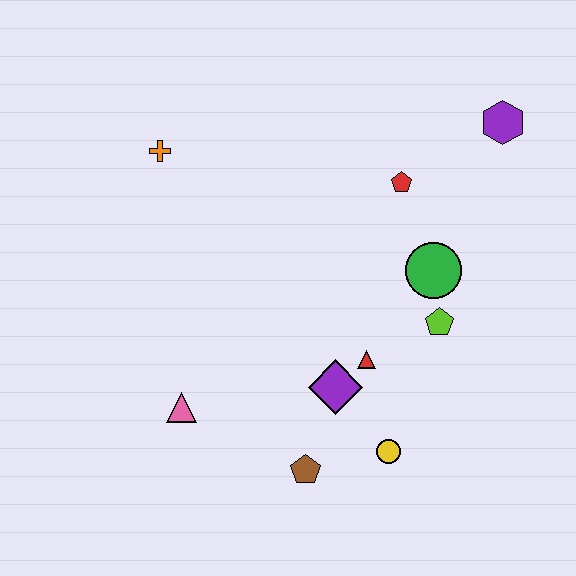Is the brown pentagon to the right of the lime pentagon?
No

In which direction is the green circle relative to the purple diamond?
The green circle is above the purple diamond.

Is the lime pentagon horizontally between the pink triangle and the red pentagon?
No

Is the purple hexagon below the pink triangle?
No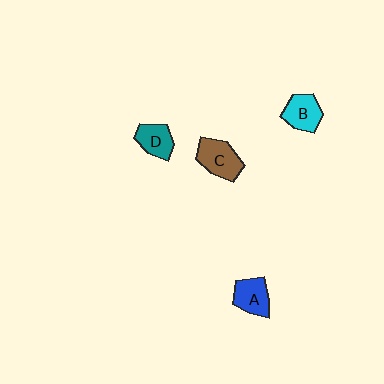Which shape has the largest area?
Shape C (brown).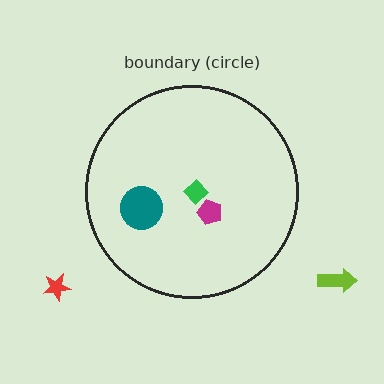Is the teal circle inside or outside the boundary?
Inside.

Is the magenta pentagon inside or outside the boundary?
Inside.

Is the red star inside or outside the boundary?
Outside.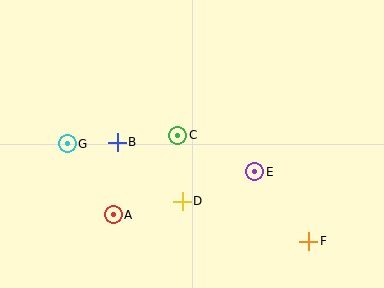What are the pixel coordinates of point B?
Point B is at (117, 142).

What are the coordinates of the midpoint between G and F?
The midpoint between G and F is at (188, 193).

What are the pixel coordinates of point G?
Point G is at (67, 144).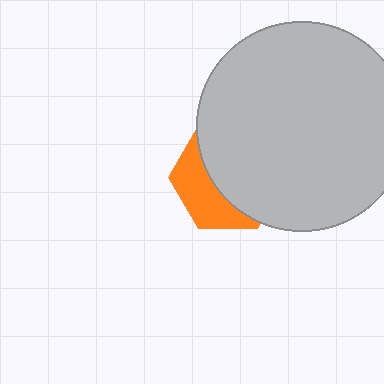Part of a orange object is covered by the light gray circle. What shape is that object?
It is a hexagon.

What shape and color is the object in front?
The object in front is a light gray circle.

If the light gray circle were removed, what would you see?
You would see the complete orange hexagon.